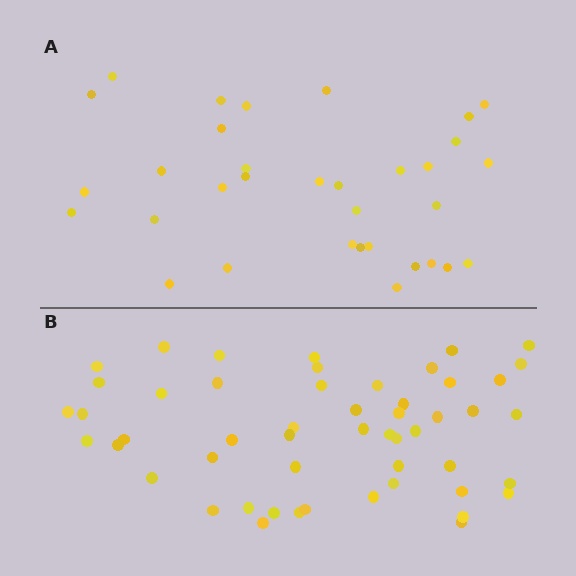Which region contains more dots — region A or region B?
Region B (the bottom region) has more dots.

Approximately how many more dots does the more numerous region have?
Region B has approximately 20 more dots than region A.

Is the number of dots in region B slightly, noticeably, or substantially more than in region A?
Region B has substantially more. The ratio is roughly 1.6 to 1.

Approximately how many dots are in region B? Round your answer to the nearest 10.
About 50 dots. (The exact count is 52, which rounds to 50.)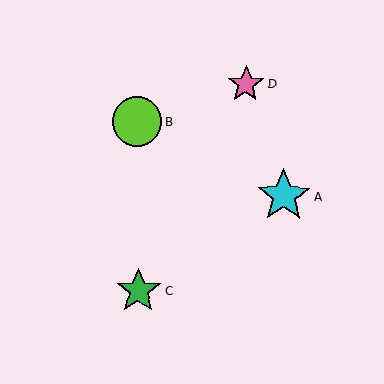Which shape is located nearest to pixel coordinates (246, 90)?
The pink star (labeled D) at (246, 85) is nearest to that location.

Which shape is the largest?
The cyan star (labeled A) is the largest.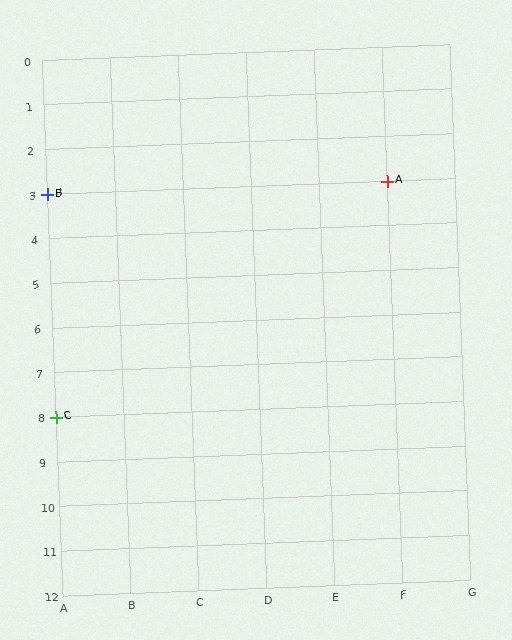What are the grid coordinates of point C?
Point C is at grid coordinates (A, 8).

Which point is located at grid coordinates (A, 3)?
Point B is at (A, 3).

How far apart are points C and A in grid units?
Points C and A are 5 columns and 5 rows apart (about 7.1 grid units diagonally).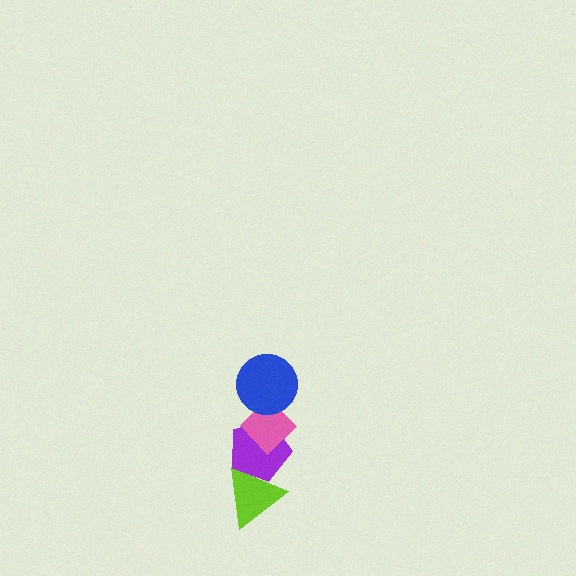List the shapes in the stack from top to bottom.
From top to bottom: the blue circle, the pink diamond, the purple pentagon, the lime triangle.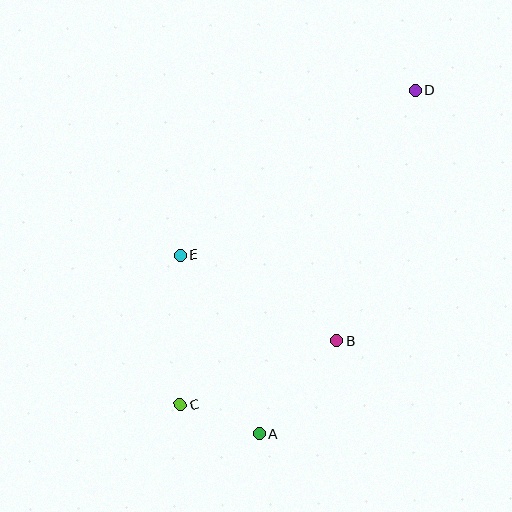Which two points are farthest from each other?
Points C and D are farthest from each other.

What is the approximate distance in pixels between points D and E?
The distance between D and E is approximately 287 pixels.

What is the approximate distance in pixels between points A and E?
The distance between A and E is approximately 196 pixels.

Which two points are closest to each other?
Points A and C are closest to each other.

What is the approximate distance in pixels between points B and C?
The distance between B and C is approximately 169 pixels.